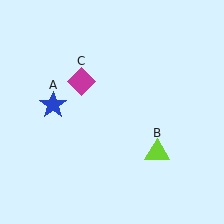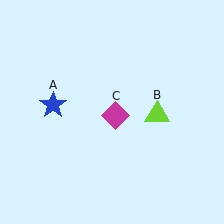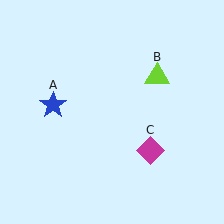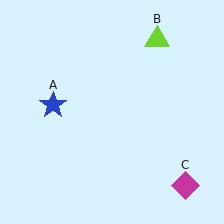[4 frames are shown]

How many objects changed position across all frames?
2 objects changed position: lime triangle (object B), magenta diamond (object C).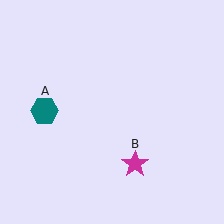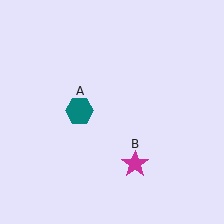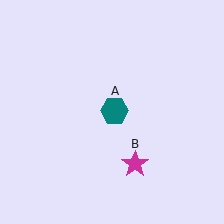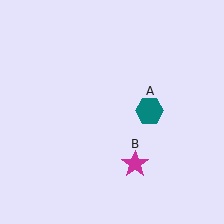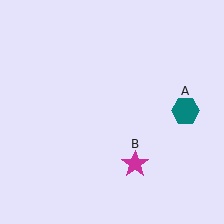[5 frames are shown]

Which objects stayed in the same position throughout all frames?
Magenta star (object B) remained stationary.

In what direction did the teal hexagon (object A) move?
The teal hexagon (object A) moved right.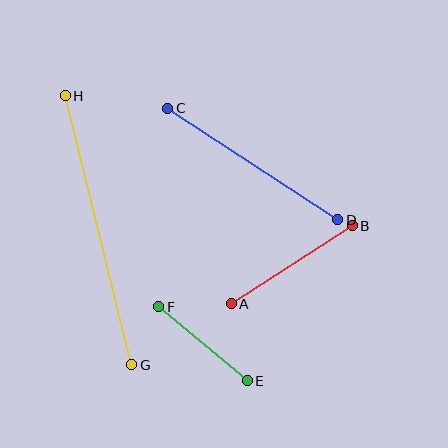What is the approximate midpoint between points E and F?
The midpoint is at approximately (203, 344) pixels.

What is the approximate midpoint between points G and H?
The midpoint is at approximately (99, 230) pixels.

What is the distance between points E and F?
The distance is approximately 115 pixels.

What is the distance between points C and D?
The distance is approximately 203 pixels.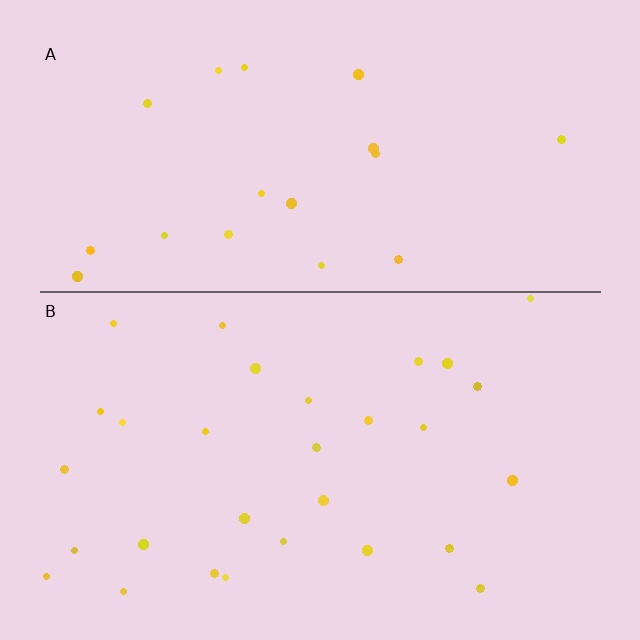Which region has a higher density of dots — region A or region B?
B (the bottom).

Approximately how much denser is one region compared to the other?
Approximately 1.5× — region B over region A.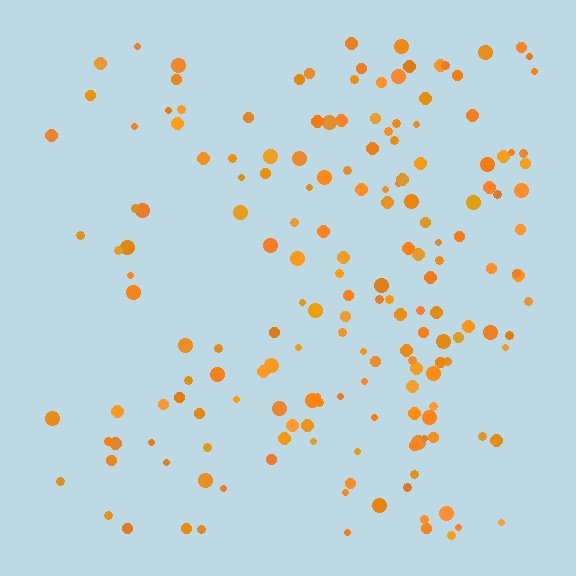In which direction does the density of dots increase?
From left to right, with the right side densest.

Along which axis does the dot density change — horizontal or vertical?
Horizontal.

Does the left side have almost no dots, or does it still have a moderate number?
Still a moderate number, just noticeably fewer than the right.